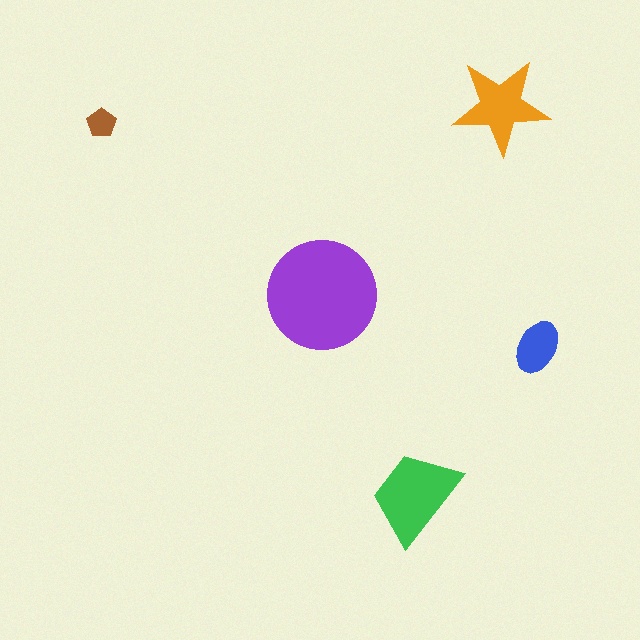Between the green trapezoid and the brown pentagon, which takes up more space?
The green trapezoid.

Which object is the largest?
The purple circle.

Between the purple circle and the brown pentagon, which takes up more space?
The purple circle.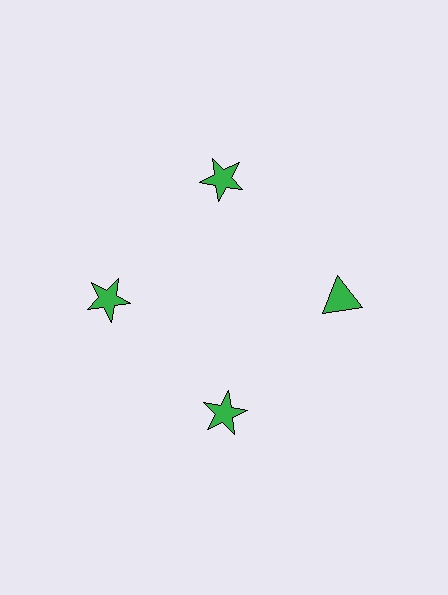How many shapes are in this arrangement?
There are 4 shapes arranged in a ring pattern.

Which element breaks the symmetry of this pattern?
The green triangle at roughly the 3 o'clock position breaks the symmetry. All other shapes are green stars.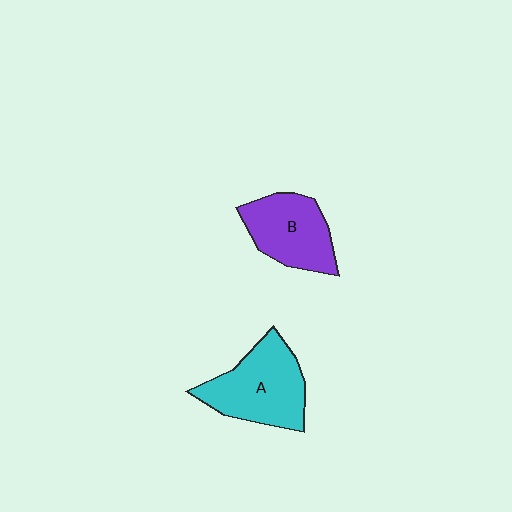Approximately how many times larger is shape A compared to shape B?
Approximately 1.2 times.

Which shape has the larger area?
Shape A (cyan).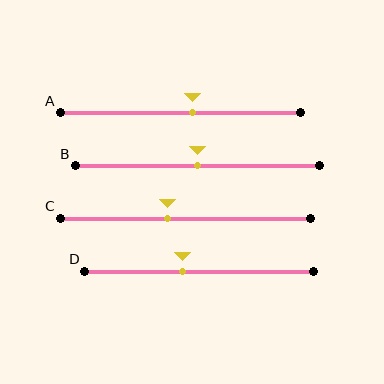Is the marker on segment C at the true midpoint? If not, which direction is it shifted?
No, the marker on segment C is shifted to the left by about 7% of the segment length.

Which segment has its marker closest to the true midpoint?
Segment B has its marker closest to the true midpoint.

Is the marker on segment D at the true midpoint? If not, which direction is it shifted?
No, the marker on segment D is shifted to the left by about 7% of the segment length.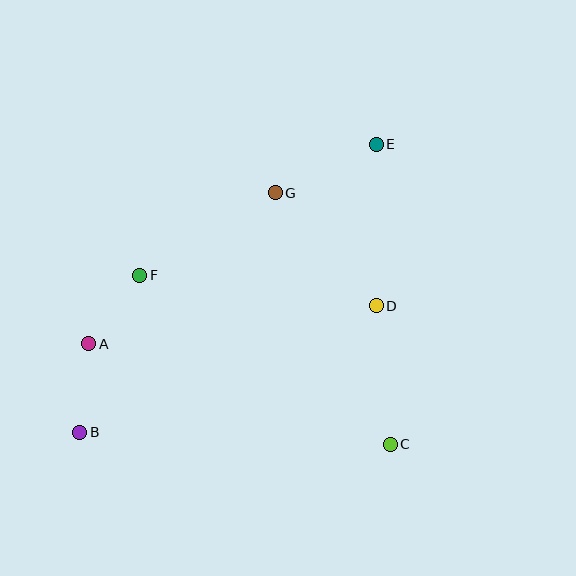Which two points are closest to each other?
Points A and F are closest to each other.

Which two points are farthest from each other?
Points B and E are farthest from each other.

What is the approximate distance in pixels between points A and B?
The distance between A and B is approximately 89 pixels.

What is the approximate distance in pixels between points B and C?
The distance between B and C is approximately 310 pixels.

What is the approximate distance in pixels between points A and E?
The distance between A and E is approximately 350 pixels.